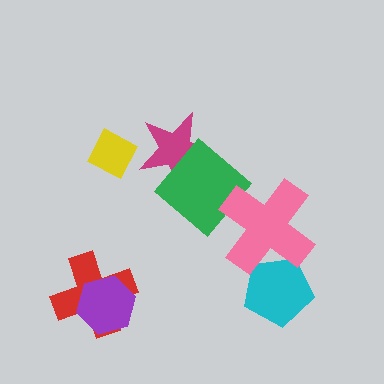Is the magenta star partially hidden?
Yes, it is partially covered by another shape.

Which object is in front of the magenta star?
The green diamond is in front of the magenta star.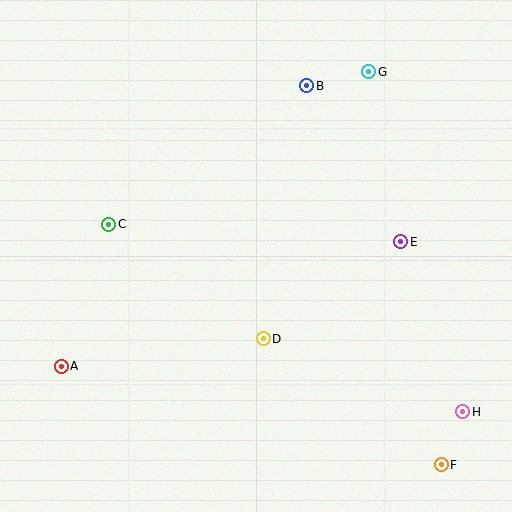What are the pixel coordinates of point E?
Point E is at (401, 242).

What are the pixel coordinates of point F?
Point F is at (441, 465).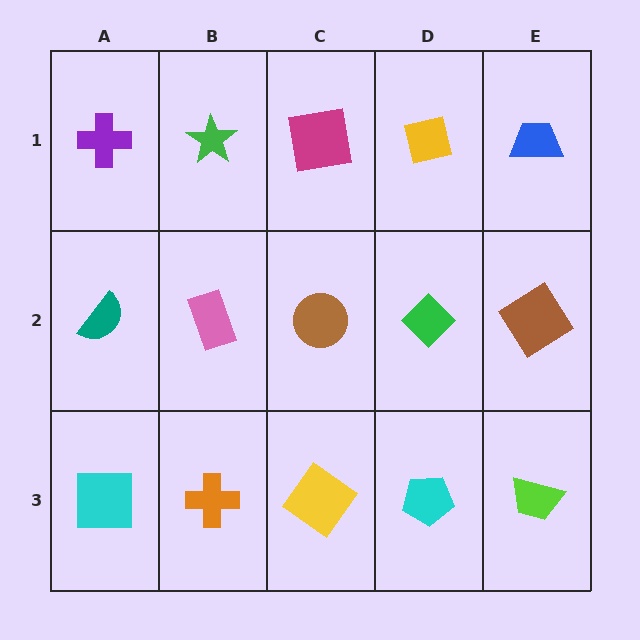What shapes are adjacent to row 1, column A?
A teal semicircle (row 2, column A), a green star (row 1, column B).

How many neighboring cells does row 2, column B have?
4.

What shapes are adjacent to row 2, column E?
A blue trapezoid (row 1, column E), a lime trapezoid (row 3, column E), a green diamond (row 2, column D).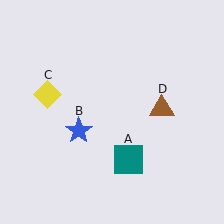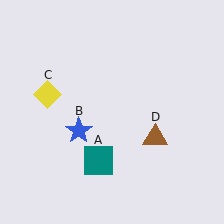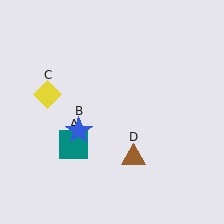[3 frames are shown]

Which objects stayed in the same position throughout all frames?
Blue star (object B) and yellow diamond (object C) remained stationary.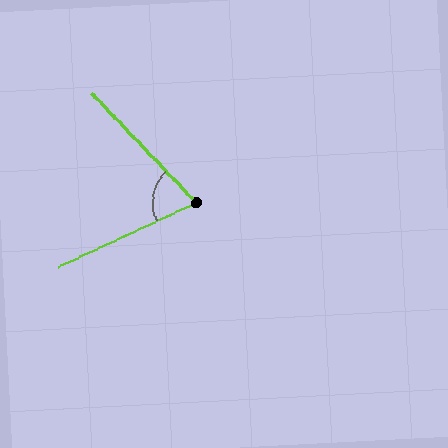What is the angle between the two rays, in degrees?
Approximately 71 degrees.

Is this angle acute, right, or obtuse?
It is acute.